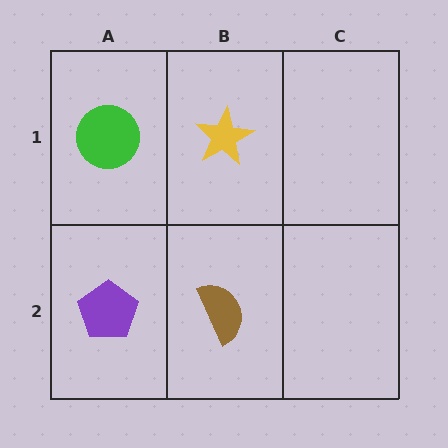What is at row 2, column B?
A brown semicircle.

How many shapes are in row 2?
2 shapes.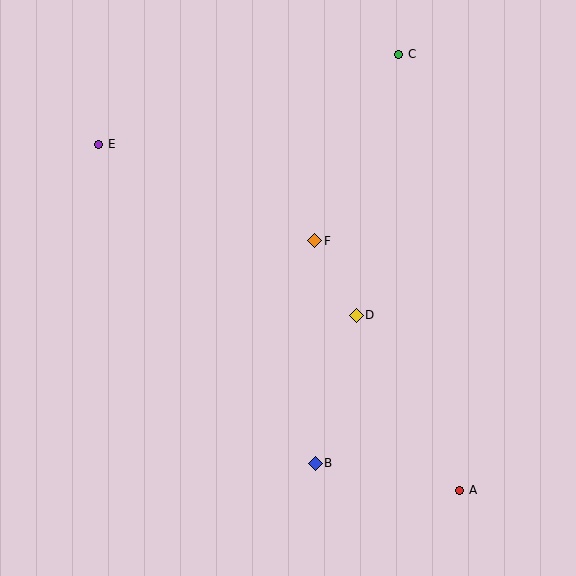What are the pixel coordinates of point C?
Point C is at (399, 54).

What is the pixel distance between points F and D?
The distance between F and D is 85 pixels.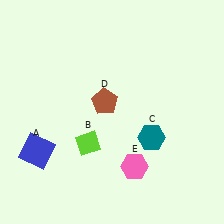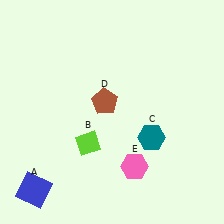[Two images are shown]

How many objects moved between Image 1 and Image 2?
1 object moved between the two images.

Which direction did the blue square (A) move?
The blue square (A) moved down.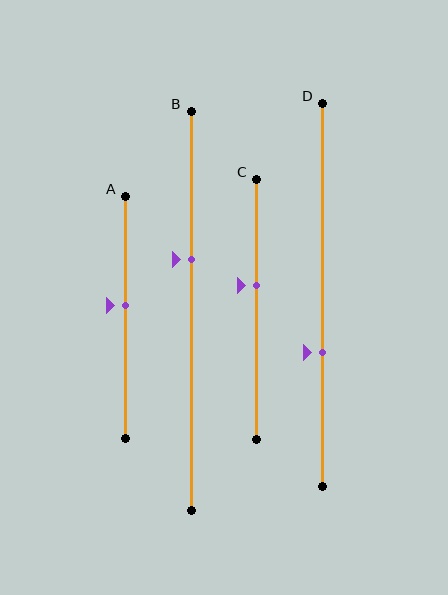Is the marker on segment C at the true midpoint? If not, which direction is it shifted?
No, the marker on segment C is shifted upward by about 9% of the segment length.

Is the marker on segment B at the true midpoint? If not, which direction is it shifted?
No, the marker on segment B is shifted upward by about 13% of the segment length.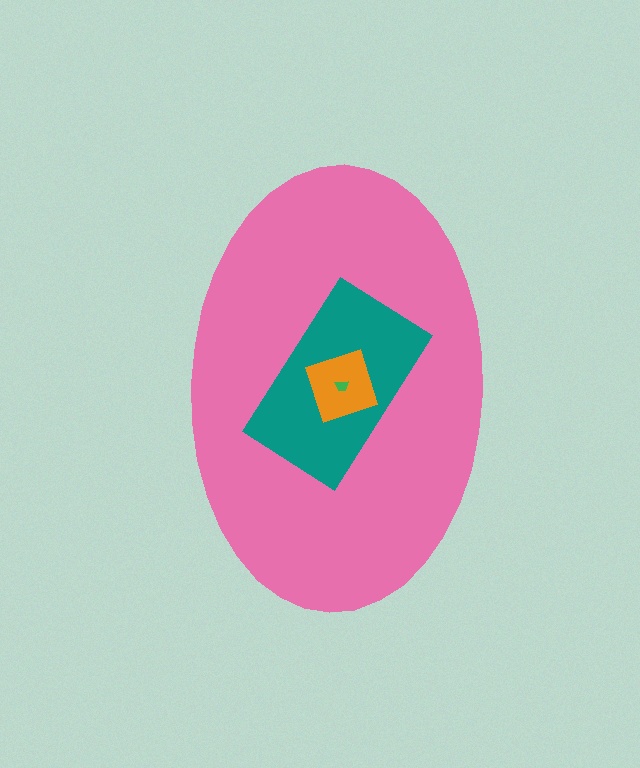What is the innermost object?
The green trapezoid.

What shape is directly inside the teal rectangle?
The orange square.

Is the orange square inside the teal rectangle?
Yes.